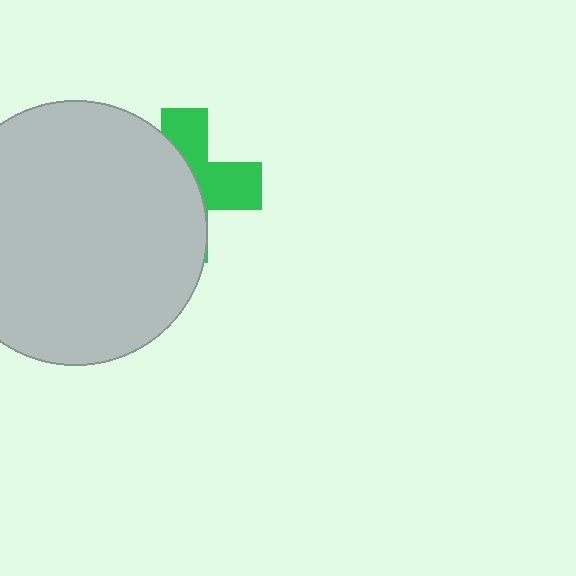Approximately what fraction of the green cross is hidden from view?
Roughly 58% of the green cross is hidden behind the light gray circle.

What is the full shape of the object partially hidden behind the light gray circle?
The partially hidden object is a green cross.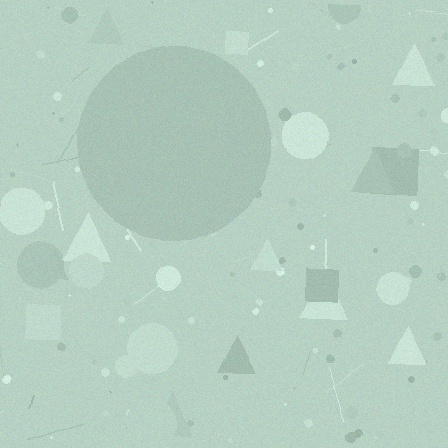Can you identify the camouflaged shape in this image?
The camouflaged shape is a circle.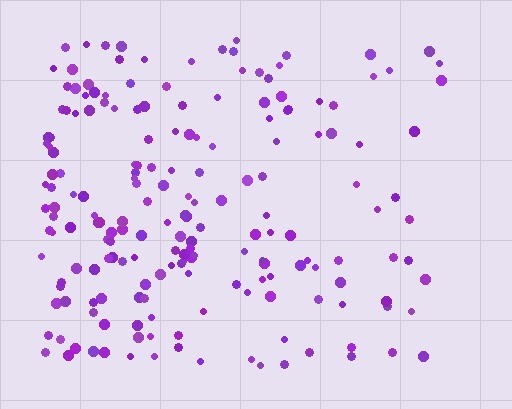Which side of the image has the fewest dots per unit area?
The right.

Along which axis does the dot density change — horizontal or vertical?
Horizontal.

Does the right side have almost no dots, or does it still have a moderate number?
Still a moderate number, just noticeably fewer than the left.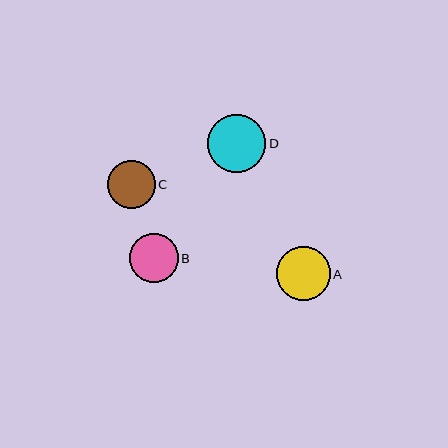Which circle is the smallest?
Circle C is the smallest with a size of approximately 48 pixels.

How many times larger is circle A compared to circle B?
Circle A is approximately 1.1 times the size of circle B.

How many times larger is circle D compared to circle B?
Circle D is approximately 1.2 times the size of circle B.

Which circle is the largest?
Circle D is the largest with a size of approximately 58 pixels.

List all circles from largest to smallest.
From largest to smallest: D, A, B, C.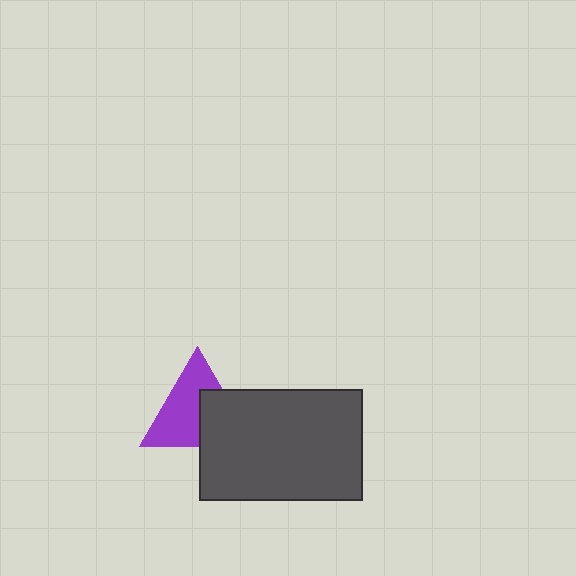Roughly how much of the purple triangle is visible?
About half of it is visible (roughly 61%).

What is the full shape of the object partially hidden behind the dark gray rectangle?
The partially hidden object is a purple triangle.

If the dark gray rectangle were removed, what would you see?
You would see the complete purple triangle.